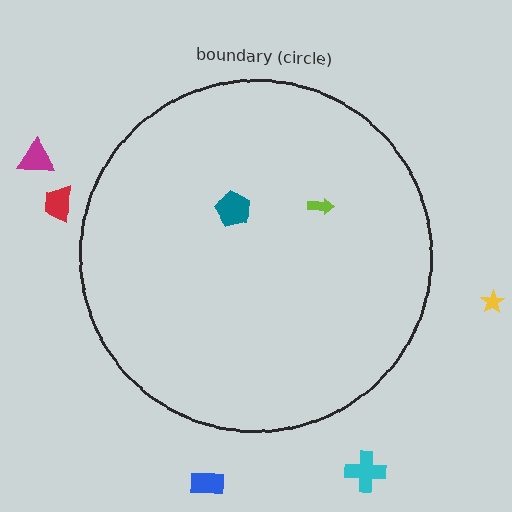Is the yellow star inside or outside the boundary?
Outside.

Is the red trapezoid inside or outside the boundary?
Outside.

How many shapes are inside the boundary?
2 inside, 5 outside.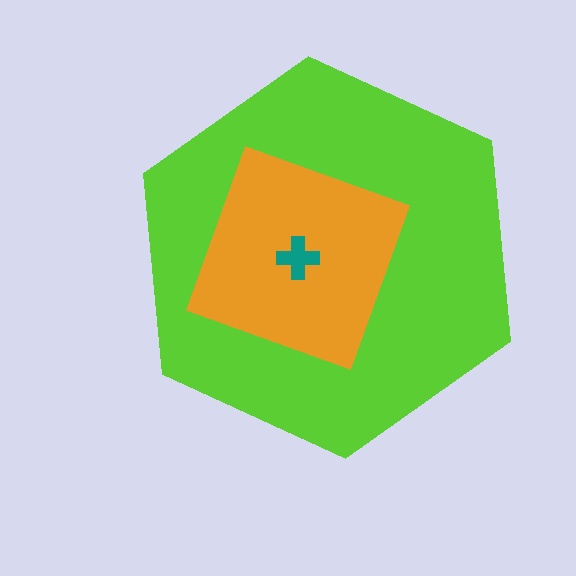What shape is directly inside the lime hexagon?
The orange square.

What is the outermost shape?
The lime hexagon.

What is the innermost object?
The teal cross.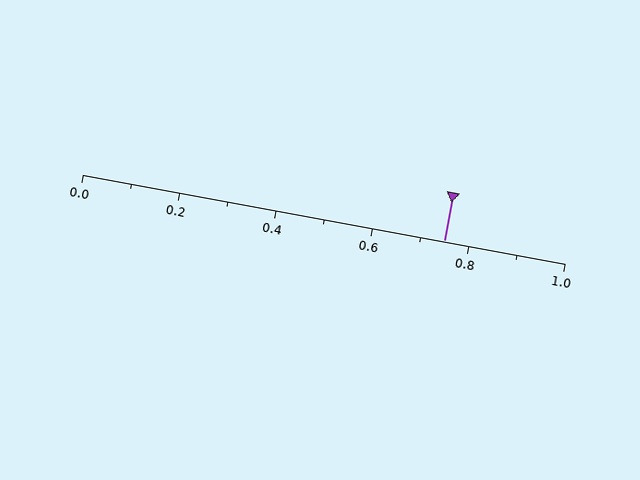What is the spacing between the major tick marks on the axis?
The major ticks are spaced 0.2 apart.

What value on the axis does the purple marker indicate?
The marker indicates approximately 0.75.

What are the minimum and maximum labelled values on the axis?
The axis runs from 0.0 to 1.0.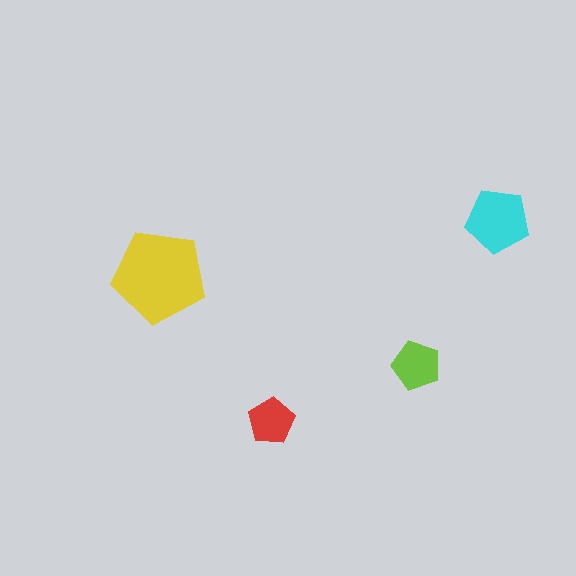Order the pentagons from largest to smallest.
the yellow one, the cyan one, the lime one, the red one.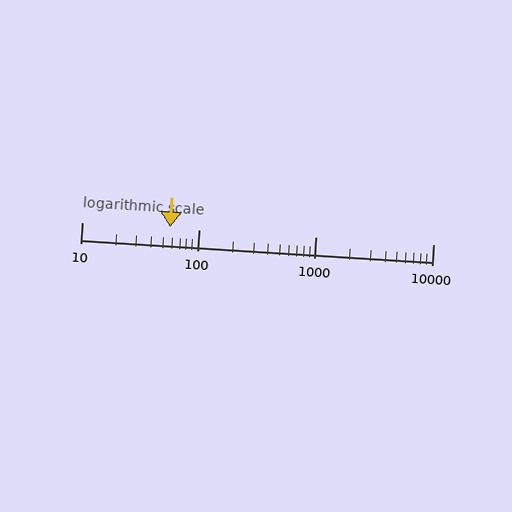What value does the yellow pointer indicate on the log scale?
The pointer indicates approximately 57.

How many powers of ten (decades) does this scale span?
The scale spans 3 decades, from 10 to 10000.